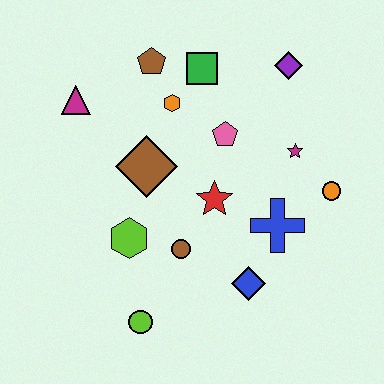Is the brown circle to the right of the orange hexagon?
Yes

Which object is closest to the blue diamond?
The blue cross is closest to the blue diamond.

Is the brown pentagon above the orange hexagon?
Yes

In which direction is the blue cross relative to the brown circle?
The blue cross is to the right of the brown circle.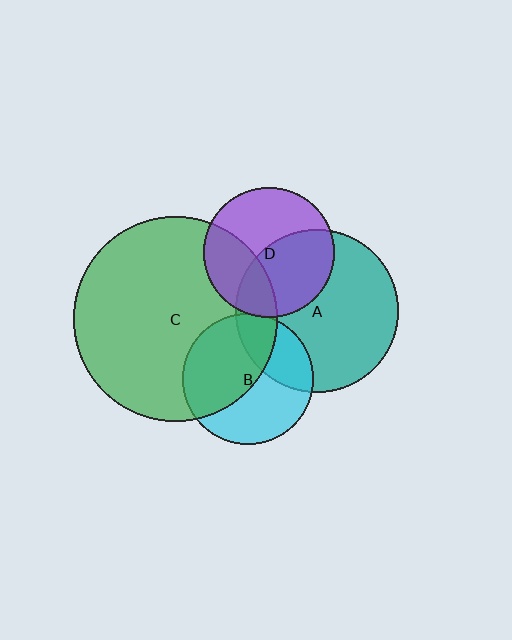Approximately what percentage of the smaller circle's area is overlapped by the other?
Approximately 30%.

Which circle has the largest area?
Circle C (green).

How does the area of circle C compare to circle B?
Approximately 2.4 times.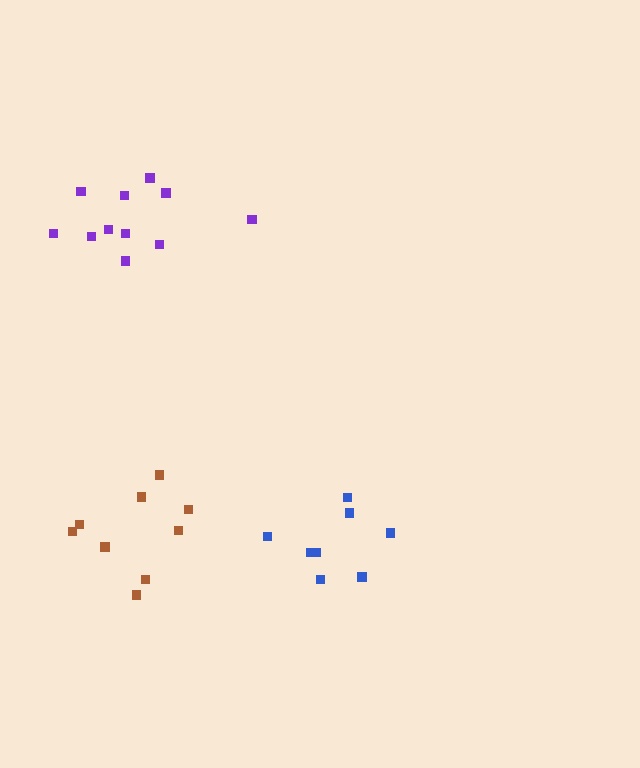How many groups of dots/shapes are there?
There are 3 groups.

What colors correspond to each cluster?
The clusters are colored: brown, blue, purple.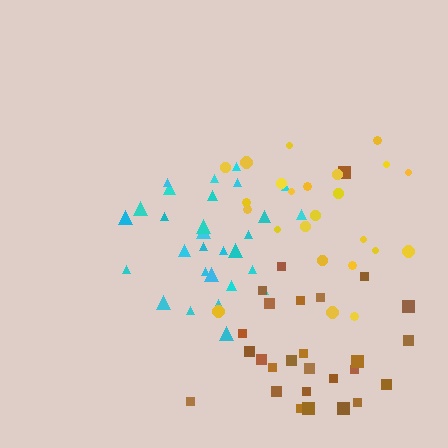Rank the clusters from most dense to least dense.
cyan, yellow, brown.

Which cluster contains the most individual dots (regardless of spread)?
Cyan (29).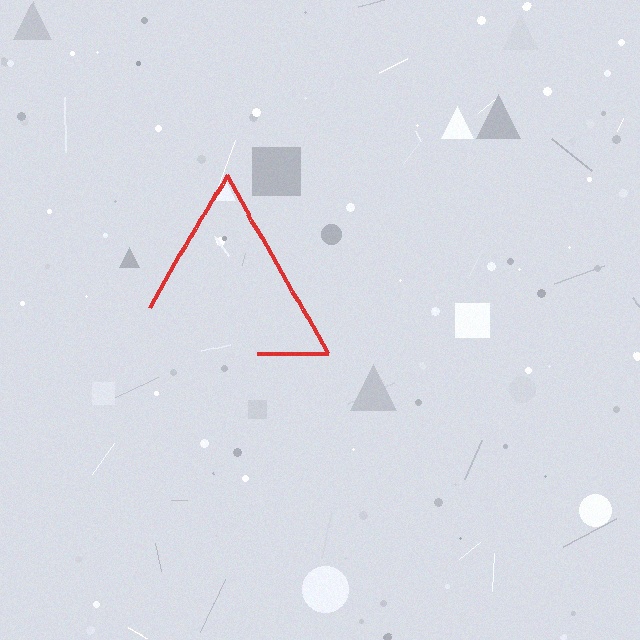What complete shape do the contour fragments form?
The contour fragments form a triangle.